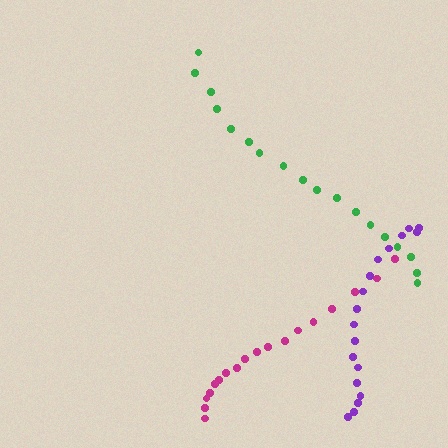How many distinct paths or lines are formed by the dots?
There are 3 distinct paths.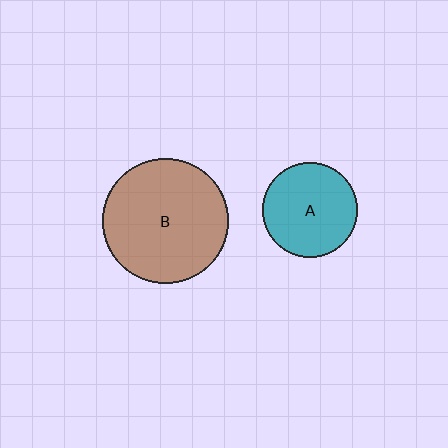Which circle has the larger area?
Circle B (brown).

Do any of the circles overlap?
No, none of the circles overlap.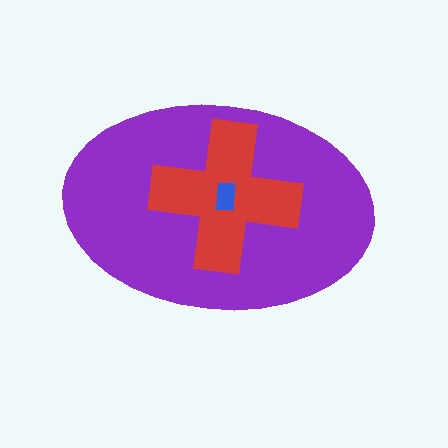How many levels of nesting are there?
3.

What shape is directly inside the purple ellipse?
The red cross.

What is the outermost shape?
The purple ellipse.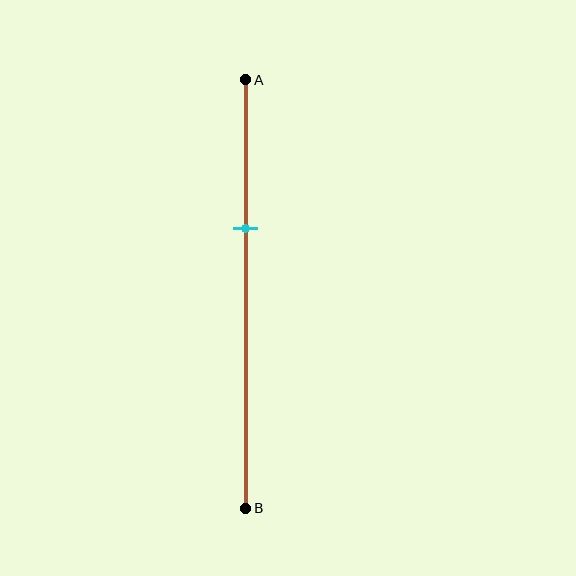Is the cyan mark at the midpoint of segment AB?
No, the mark is at about 35% from A, not at the 50% midpoint.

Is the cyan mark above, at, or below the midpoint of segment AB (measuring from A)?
The cyan mark is above the midpoint of segment AB.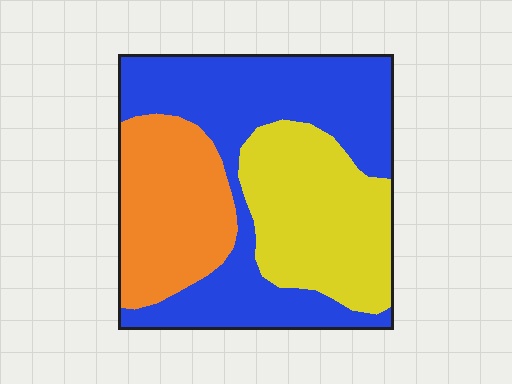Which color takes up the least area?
Orange, at roughly 25%.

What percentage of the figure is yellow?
Yellow takes up between a quarter and a half of the figure.